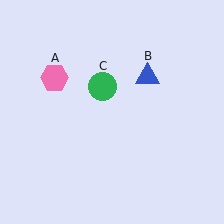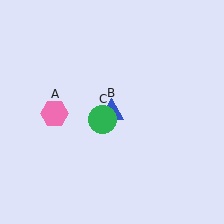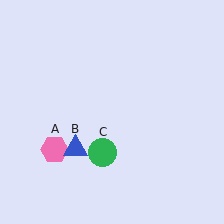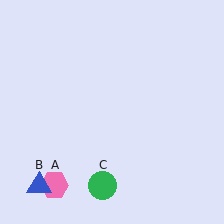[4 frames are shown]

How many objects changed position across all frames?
3 objects changed position: pink hexagon (object A), blue triangle (object B), green circle (object C).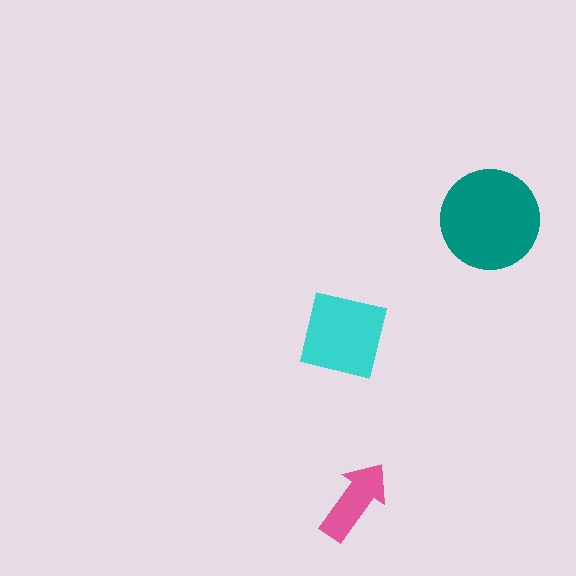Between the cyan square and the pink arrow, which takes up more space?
The cyan square.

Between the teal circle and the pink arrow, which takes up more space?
The teal circle.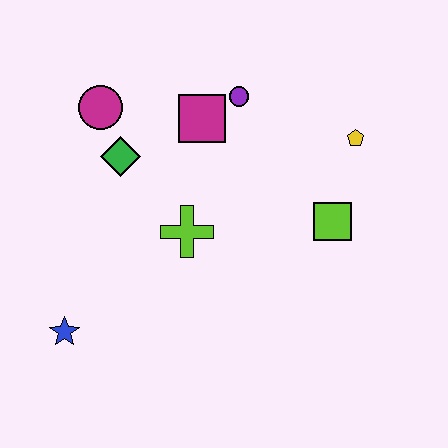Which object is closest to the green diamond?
The magenta circle is closest to the green diamond.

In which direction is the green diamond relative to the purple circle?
The green diamond is to the left of the purple circle.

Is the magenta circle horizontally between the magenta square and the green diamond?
No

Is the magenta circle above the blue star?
Yes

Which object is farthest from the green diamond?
The yellow pentagon is farthest from the green diamond.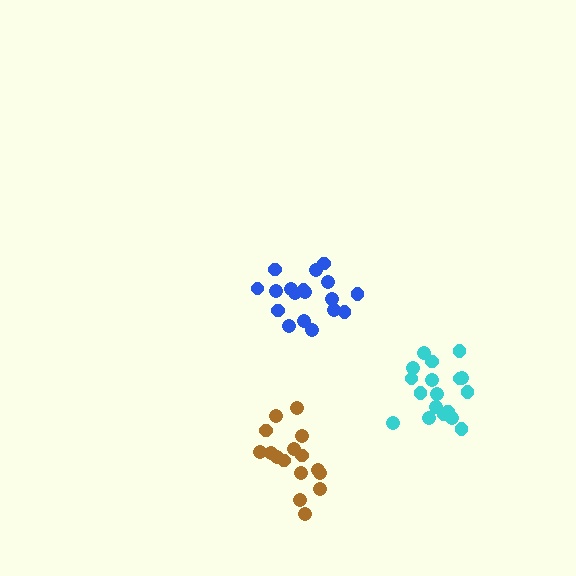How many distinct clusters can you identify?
There are 3 distinct clusters.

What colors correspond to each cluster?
The clusters are colored: blue, cyan, brown.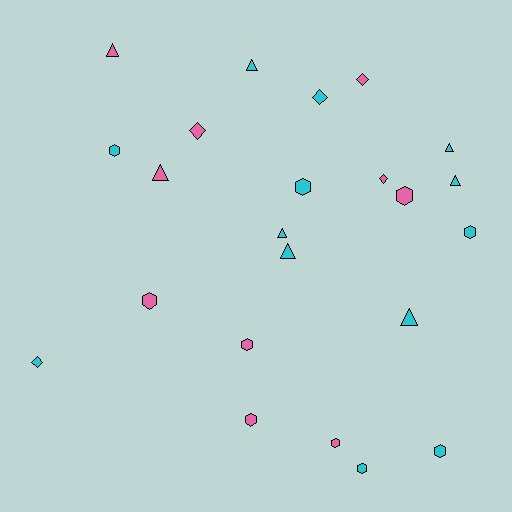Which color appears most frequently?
Cyan, with 13 objects.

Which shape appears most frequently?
Hexagon, with 10 objects.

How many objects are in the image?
There are 23 objects.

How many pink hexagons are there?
There are 5 pink hexagons.